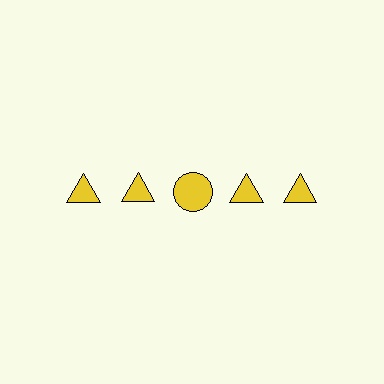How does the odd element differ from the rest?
It has a different shape: circle instead of triangle.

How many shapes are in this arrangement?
There are 5 shapes arranged in a grid pattern.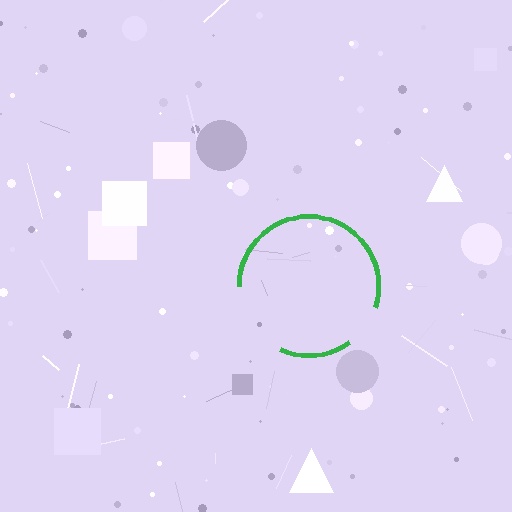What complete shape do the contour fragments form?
The contour fragments form a circle.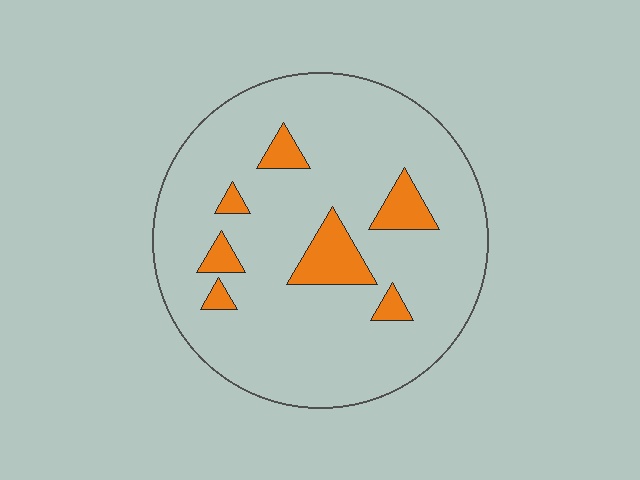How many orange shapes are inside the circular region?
7.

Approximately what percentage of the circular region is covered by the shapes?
Approximately 10%.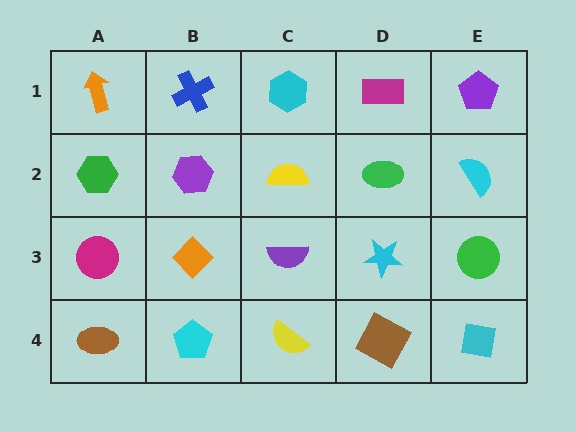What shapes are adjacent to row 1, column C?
A yellow semicircle (row 2, column C), a blue cross (row 1, column B), a magenta rectangle (row 1, column D).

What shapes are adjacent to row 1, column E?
A cyan semicircle (row 2, column E), a magenta rectangle (row 1, column D).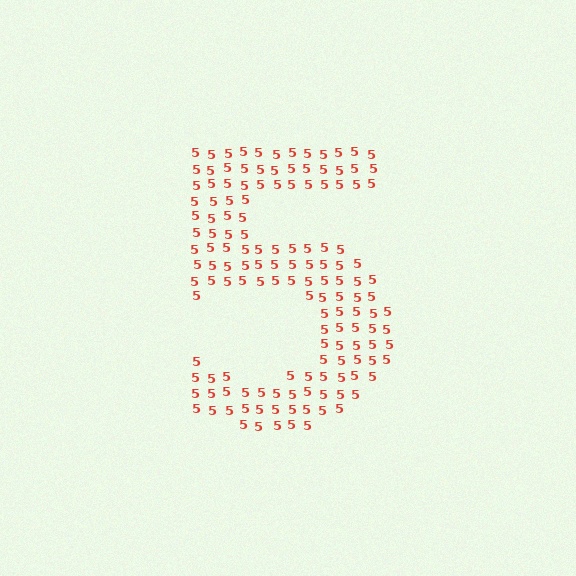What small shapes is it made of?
It is made of small digit 5's.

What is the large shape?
The large shape is the digit 5.